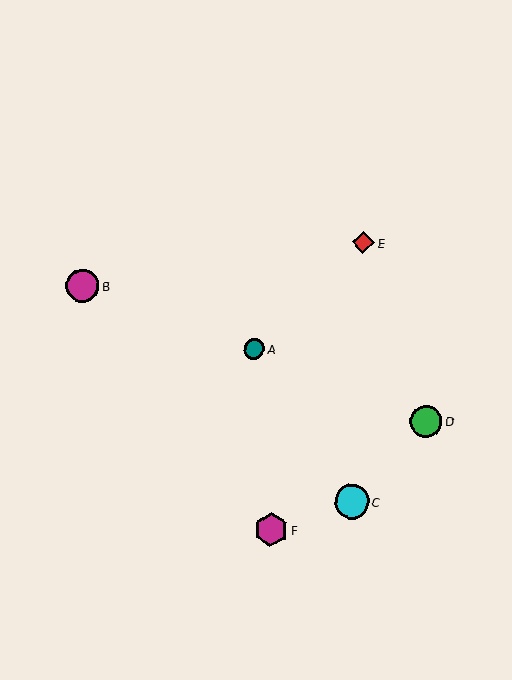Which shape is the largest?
The cyan circle (labeled C) is the largest.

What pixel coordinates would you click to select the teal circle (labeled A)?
Click at (254, 349) to select the teal circle A.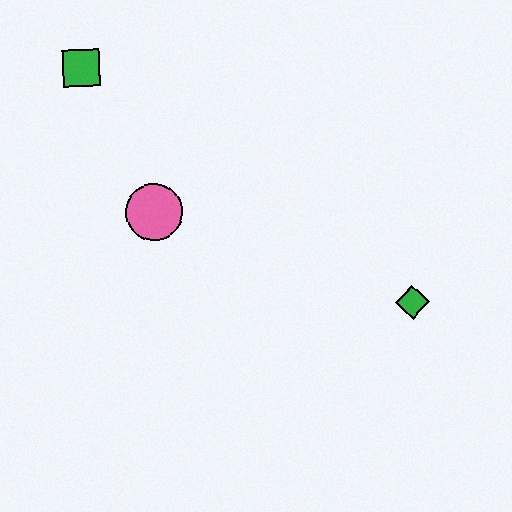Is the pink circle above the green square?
No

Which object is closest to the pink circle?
The green square is closest to the pink circle.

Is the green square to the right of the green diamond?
No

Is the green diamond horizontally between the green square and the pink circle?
No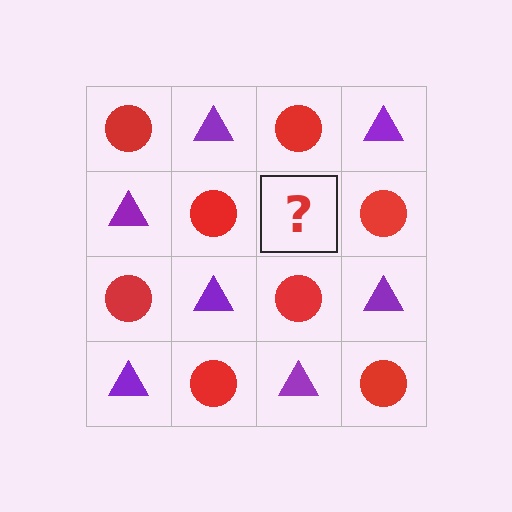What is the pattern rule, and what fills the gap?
The rule is that it alternates red circle and purple triangle in a checkerboard pattern. The gap should be filled with a purple triangle.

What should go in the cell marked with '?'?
The missing cell should contain a purple triangle.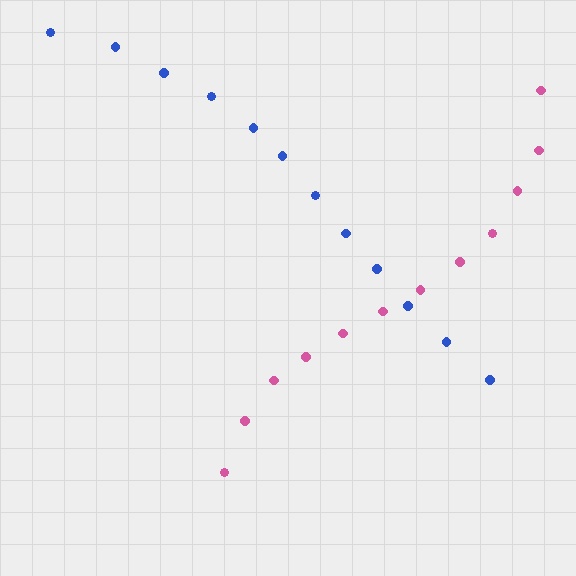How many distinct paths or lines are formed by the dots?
There are 2 distinct paths.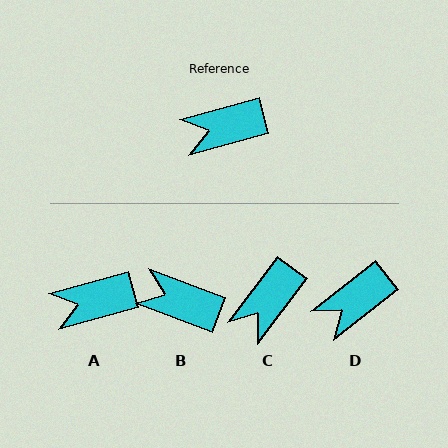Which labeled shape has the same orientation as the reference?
A.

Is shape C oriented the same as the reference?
No, it is off by about 38 degrees.